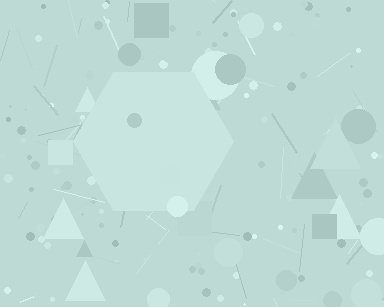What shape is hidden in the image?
A hexagon is hidden in the image.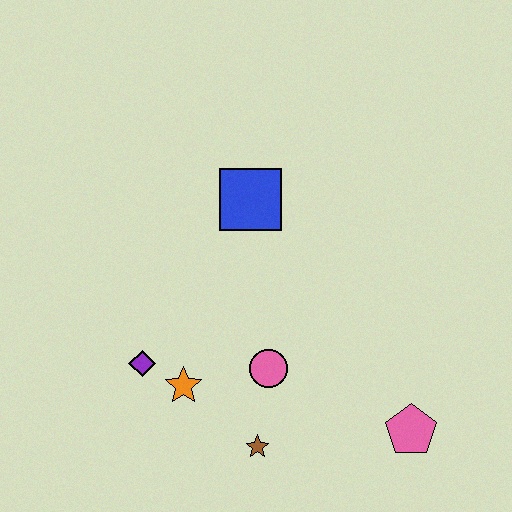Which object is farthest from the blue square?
The pink pentagon is farthest from the blue square.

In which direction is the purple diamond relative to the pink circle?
The purple diamond is to the left of the pink circle.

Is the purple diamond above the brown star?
Yes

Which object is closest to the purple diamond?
The orange star is closest to the purple diamond.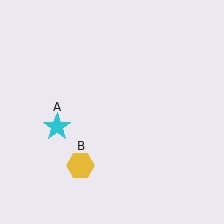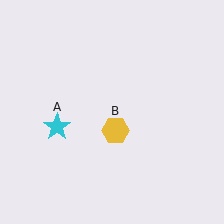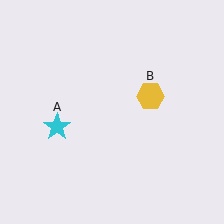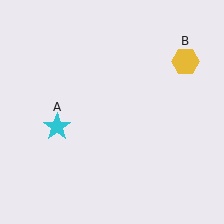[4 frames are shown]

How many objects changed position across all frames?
1 object changed position: yellow hexagon (object B).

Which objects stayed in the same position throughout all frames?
Cyan star (object A) remained stationary.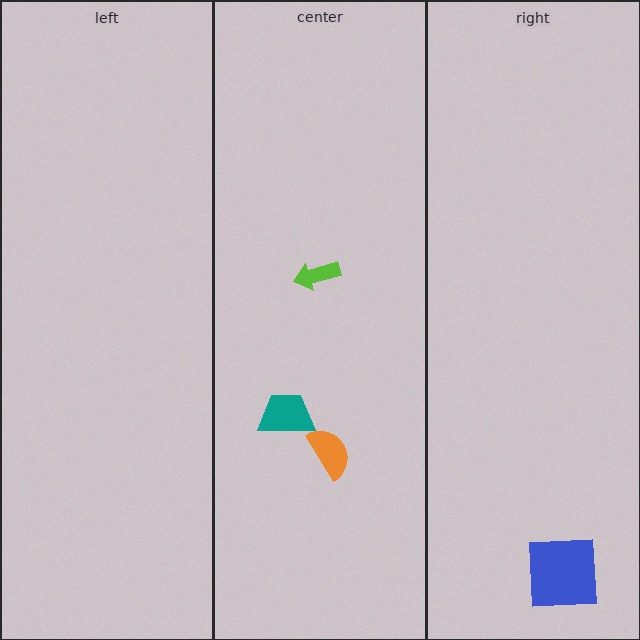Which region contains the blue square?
The right region.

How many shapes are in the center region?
3.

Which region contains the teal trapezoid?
The center region.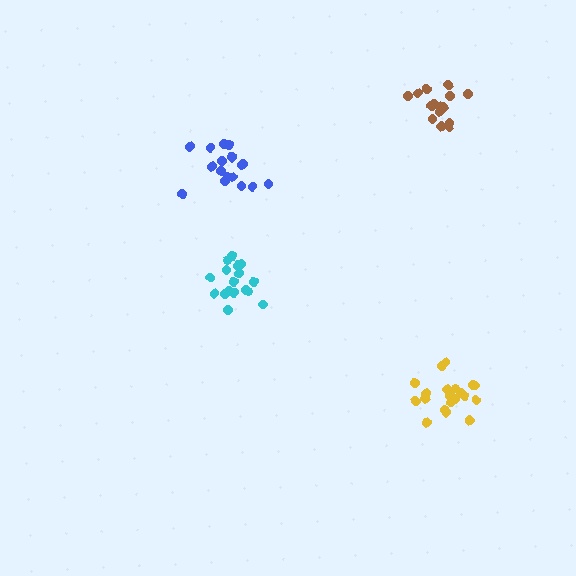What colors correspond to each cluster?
The clusters are colored: brown, cyan, blue, yellow.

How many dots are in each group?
Group 1: 15 dots, Group 2: 17 dots, Group 3: 19 dots, Group 4: 21 dots (72 total).